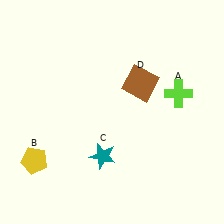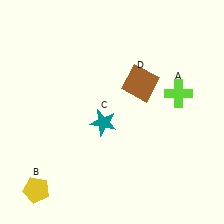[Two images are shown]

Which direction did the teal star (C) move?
The teal star (C) moved up.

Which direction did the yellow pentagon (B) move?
The yellow pentagon (B) moved down.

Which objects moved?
The objects that moved are: the yellow pentagon (B), the teal star (C).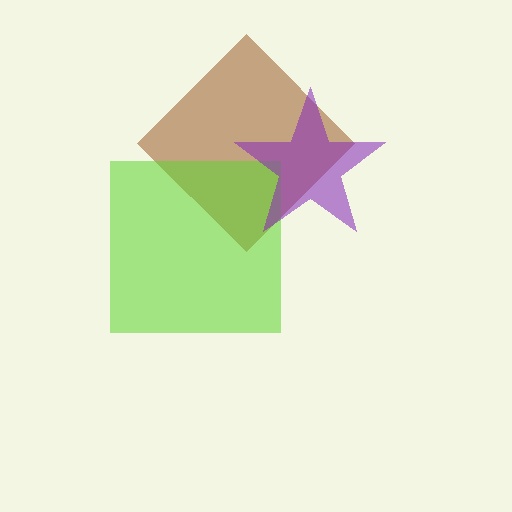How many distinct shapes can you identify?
There are 3 distinct shapes: a brown diamond, a lime square, a purple star.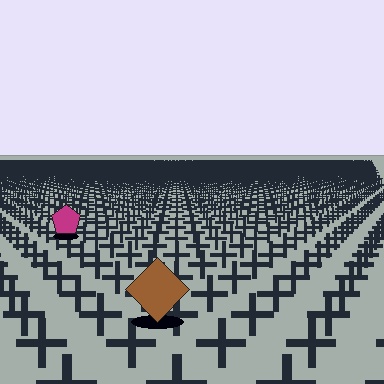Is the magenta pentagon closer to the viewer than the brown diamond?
No. The brown diamond is closer — you can tell from the texture gradient: the ground texture is coarser near it.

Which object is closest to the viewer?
The brown diamond is closest. The texture marks near it are larger and more spread out.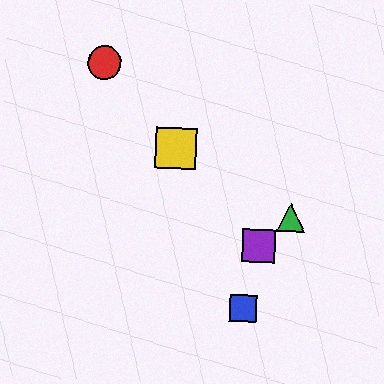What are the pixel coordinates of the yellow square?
The yellow square is at (176, 148).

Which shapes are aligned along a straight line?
The red circle, the yellow square, the purple square are aligned along a straight line.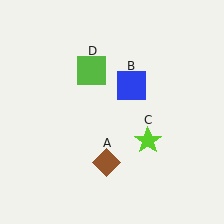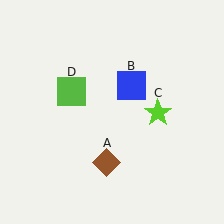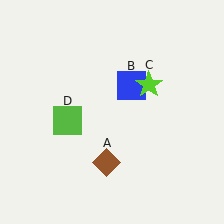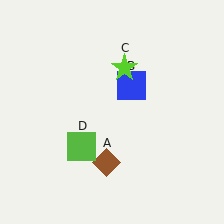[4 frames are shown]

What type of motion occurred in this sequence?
The lime star (object C), lime square (object D) rotated counterclockwise around the center of the scene.